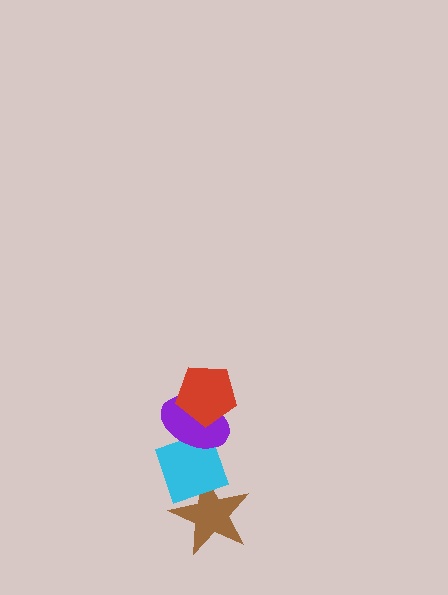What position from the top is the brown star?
The brown star is 4th from the top.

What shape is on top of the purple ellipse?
The red pentagon is on top of the purple ellipse.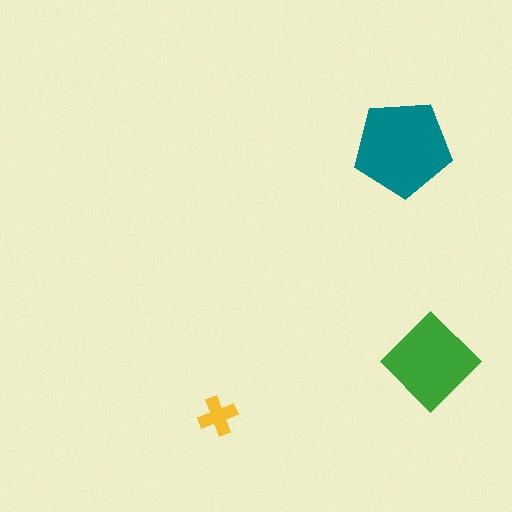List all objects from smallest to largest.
The yellow cross, the green diamond, the teal pentagon.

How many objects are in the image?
There are 3 objects in the image.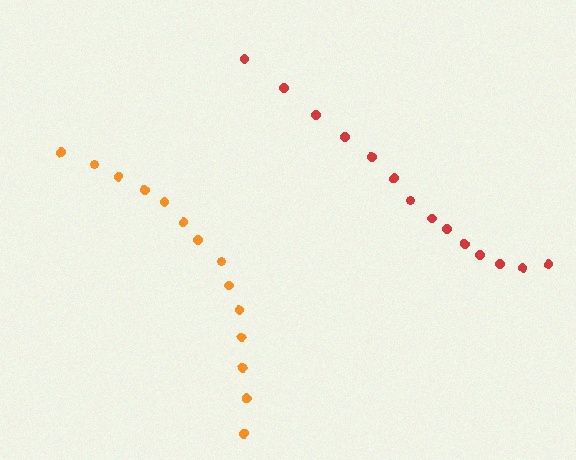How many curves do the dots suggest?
There are 2 distinct paths.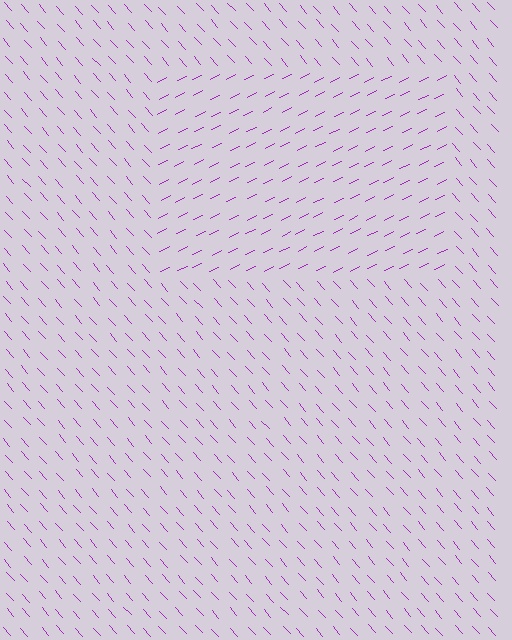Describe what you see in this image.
The image is filled with small purple line segments. A rectangle region in the image has lines oriented differently from the surrounding lines, creating a visible texture boundary.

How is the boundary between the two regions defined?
The boundary is defined purely by a change in line orientation (approximately 74 degrees difference). All lines are the same color and thickness.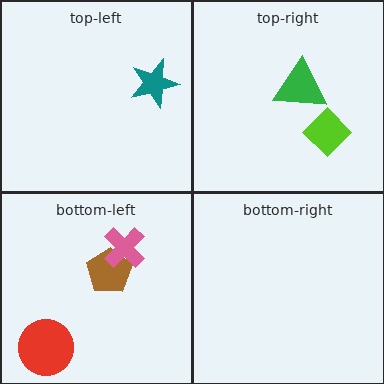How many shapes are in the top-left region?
1.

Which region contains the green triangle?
The top-right region.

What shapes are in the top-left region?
The teal star.